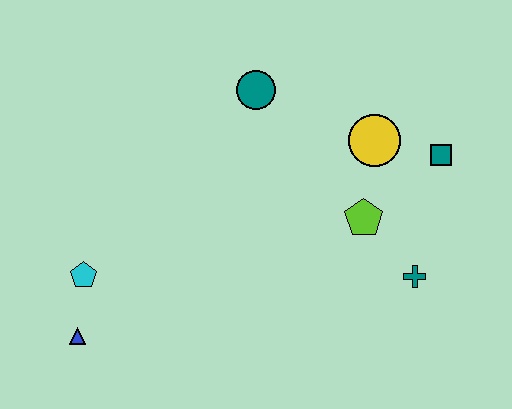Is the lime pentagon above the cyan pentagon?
Yes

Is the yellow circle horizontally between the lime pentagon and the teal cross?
Yes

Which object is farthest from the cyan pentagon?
The teal square is farthest from the cyan pentagon.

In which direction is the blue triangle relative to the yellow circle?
The blue triangle is to the left of the yellow circle.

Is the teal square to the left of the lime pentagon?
No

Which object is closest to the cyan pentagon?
The blue triangle is closest to the cyan pentagon.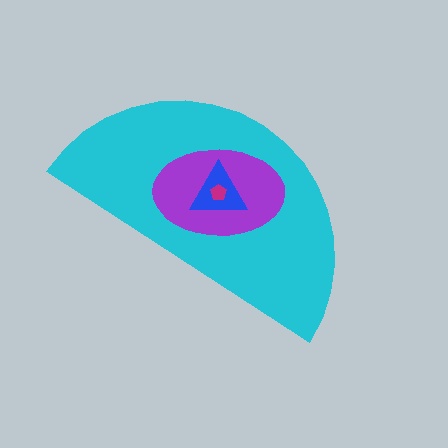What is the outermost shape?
The cyan semicircle.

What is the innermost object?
The magenta pentagon.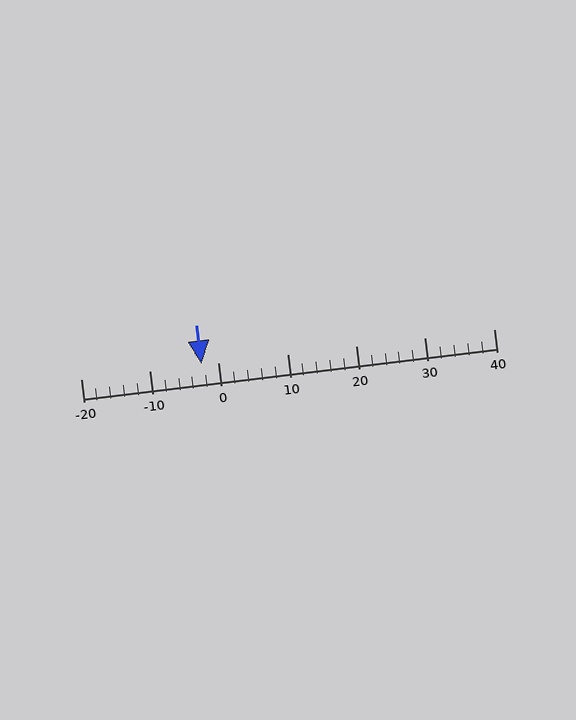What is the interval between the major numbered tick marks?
The major tick marks are spaced 10 units apart.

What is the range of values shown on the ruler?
The ruler shows values from -20 to 40.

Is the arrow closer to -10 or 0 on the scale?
The arrow is closer to 0.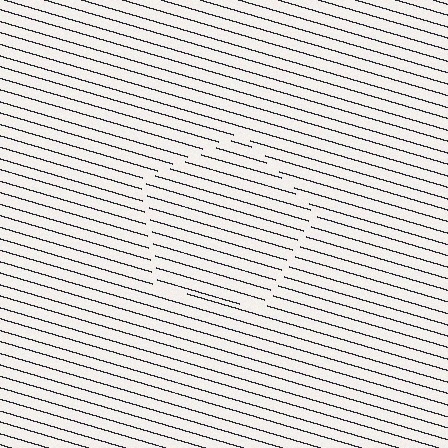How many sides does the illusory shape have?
5 sides — the line-ends trace a pentagon.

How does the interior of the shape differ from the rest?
The interior of the shape contains the same grating, shifted by half a period — the contour is defined by the phase discontinuity where line-ends from the inner and outer gratings abut.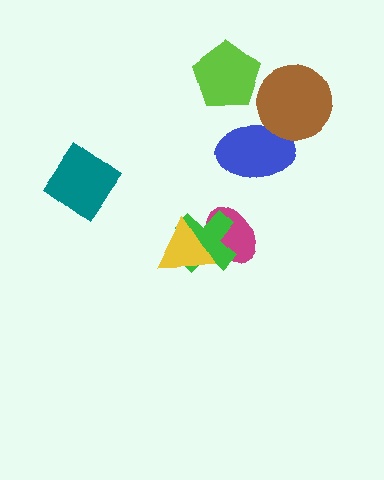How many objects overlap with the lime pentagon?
0 objects overlap with the lime pentagon.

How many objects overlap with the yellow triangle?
2 objects overlap with the yellow triangle.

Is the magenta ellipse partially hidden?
Yes, it is partially covered by another shape.